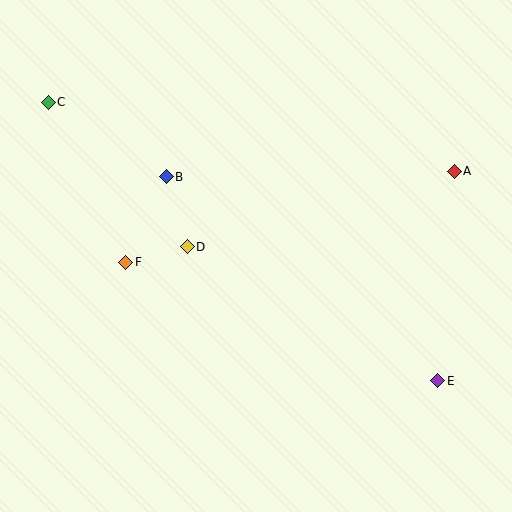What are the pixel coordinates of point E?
Point E is at (438, 381).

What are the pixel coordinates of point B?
Point B is at (166, 177).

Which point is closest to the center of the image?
Point D at (187, 247) is closest to the center.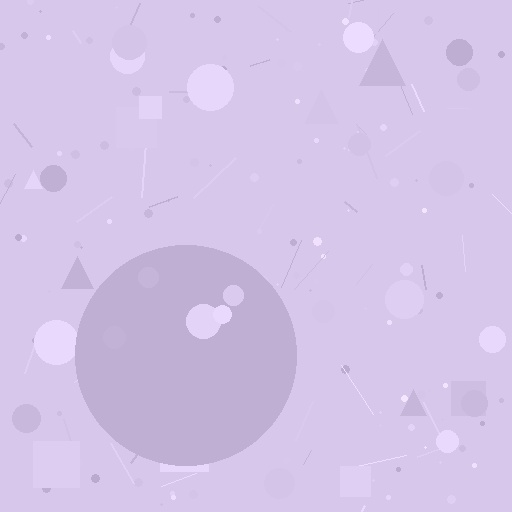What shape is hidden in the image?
A circle is hidden in the image.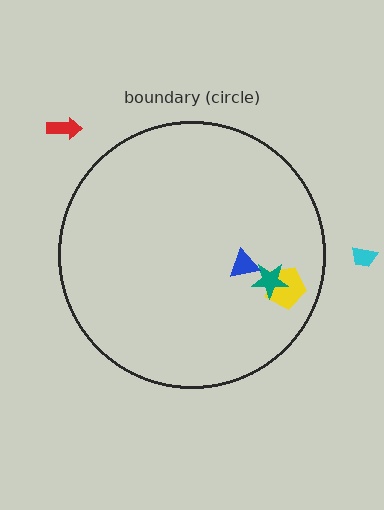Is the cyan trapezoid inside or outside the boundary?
Outside.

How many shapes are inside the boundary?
3 inside, 2 outside.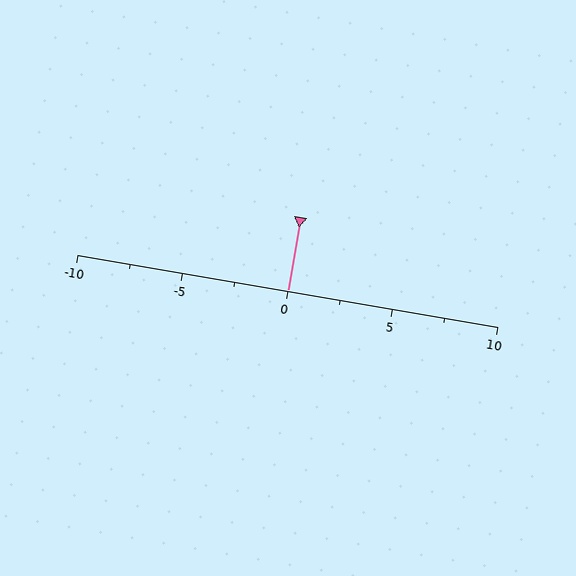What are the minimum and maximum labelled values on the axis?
The axis runs from -10 to 10.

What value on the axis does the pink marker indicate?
The marker indicates approximately 0.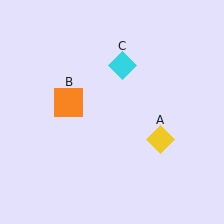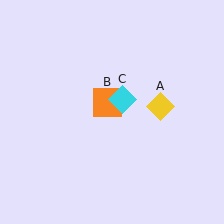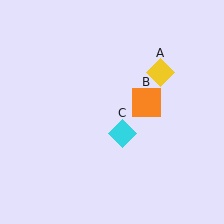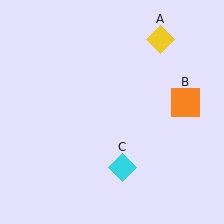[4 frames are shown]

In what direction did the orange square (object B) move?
The orange square (object B) moved right.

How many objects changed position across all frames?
3 objects changed position: yellow diamond (object A), orange square (object B), cyan diamond (object C).